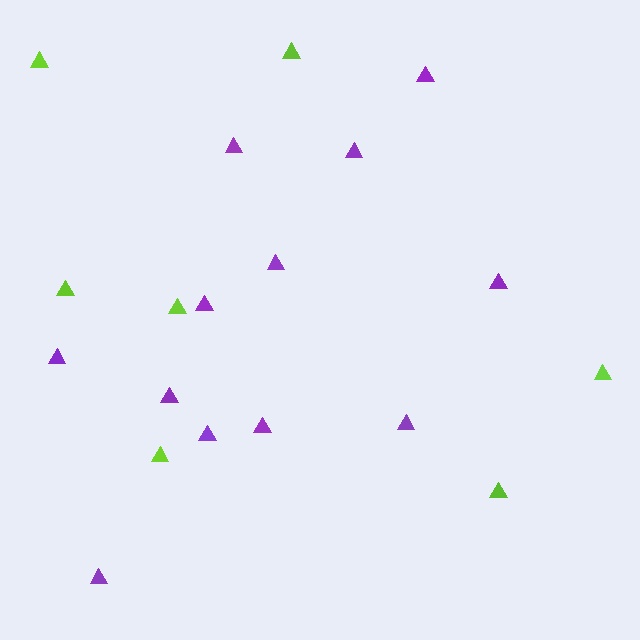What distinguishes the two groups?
There are 2 groups: one group of lime triangles (7) and one group of purple triangles (12).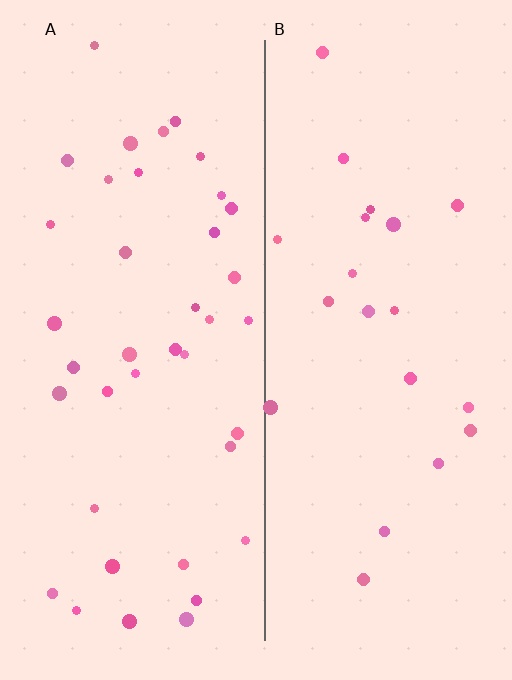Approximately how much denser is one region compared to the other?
Approximately 1.9× — region A over region B.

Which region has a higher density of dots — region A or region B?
A (the left).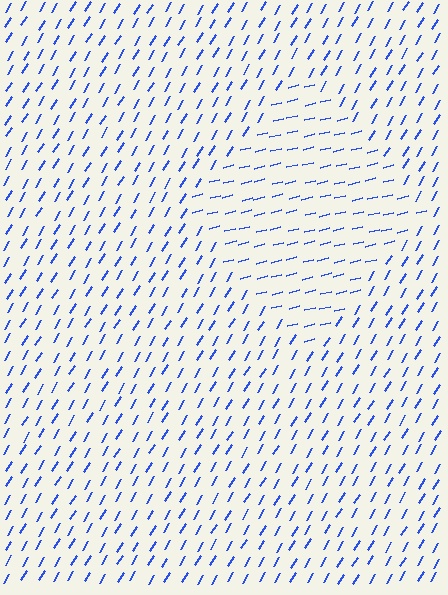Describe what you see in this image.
The image is filled with small blue line segments. A diamond region in the image has lines oriented differently from the surrounding lines, creating a visible texture boundary.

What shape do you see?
I see a diamond.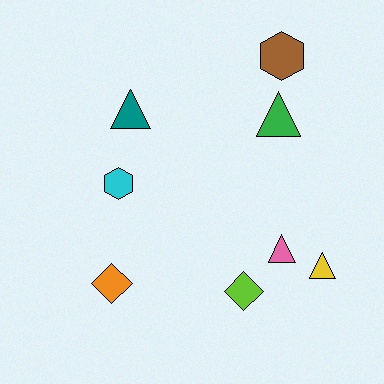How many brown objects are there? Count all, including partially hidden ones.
There is 1 brown object.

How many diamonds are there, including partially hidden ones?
There are 2 diamonds.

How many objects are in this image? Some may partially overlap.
There are 8 objects.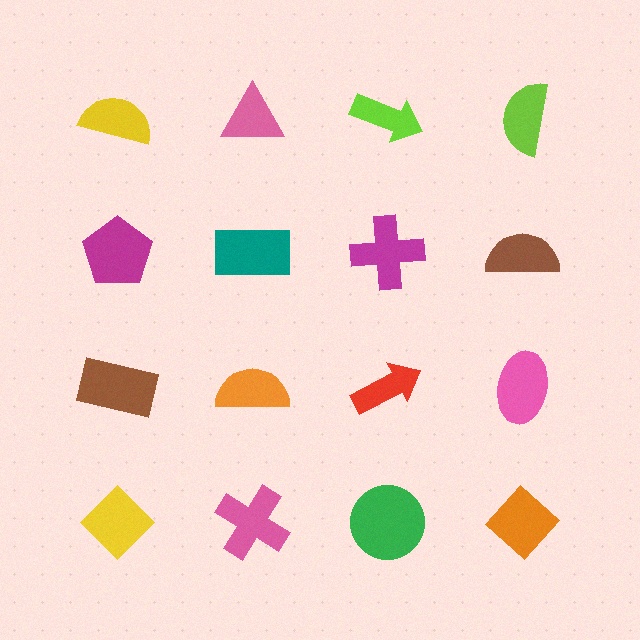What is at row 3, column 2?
An orange semicircle.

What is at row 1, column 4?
A lime semicircle.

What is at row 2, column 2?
A teal rectangle.